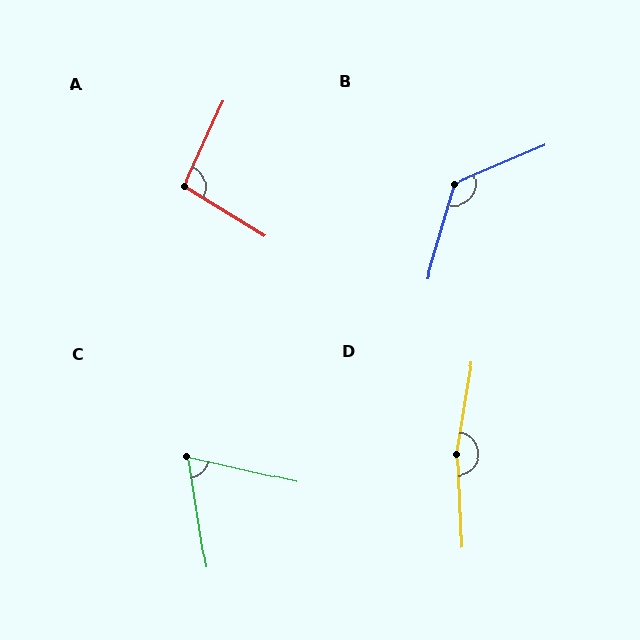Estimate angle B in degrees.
Approximately 129 degrees.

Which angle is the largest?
D, at approximately 168 degrees.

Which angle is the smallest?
C, at approximately 68 degrees.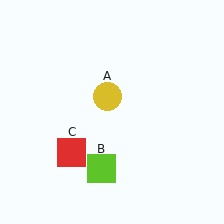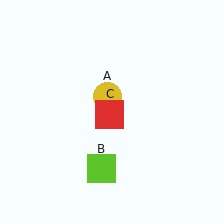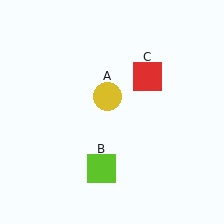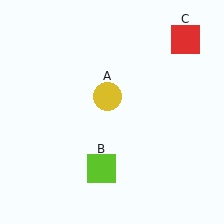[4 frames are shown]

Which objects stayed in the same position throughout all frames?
Yellow circle (object A) and lime square (object B) remained stationary.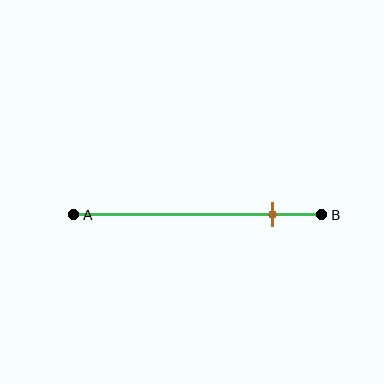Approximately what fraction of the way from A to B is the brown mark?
The brown mark is approximately 80% of the way from A to B.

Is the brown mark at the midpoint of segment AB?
No, the mark is at about 80% from A, not at the 50% midpoint.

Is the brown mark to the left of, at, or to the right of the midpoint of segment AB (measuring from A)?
The brown mark is to the right of the midpoint of segment AB.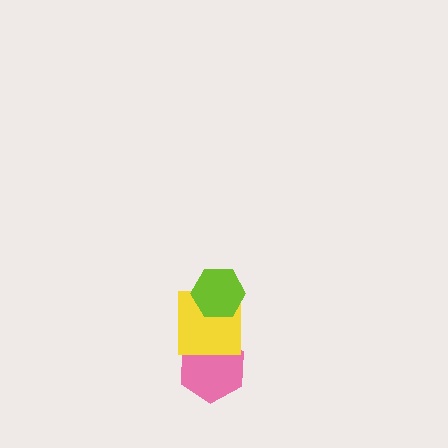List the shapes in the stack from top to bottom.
From top to bottom: the lime hexagon, the yellow square, the pink hexagon.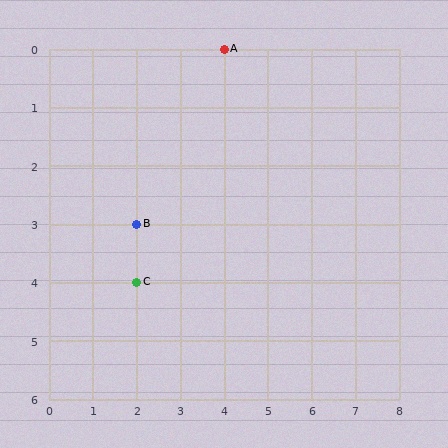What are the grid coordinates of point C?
Point C is at grid coordinates (2, 4).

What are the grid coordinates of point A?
Point A is at grid coordinates (4, 0).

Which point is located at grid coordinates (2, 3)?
Point B is at (2, 3).